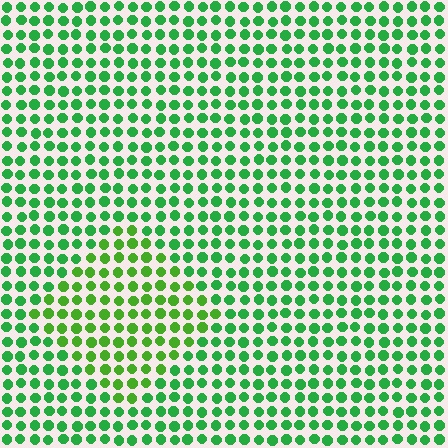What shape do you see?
I see a diamond.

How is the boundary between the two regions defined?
The boundary is defined purely by a slight shift in hue (about 27 degrees). Spacing, size, and orientation are identical on both sides.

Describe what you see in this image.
The image is filled with small green elements in a uniform arrangement. A diamond-shaped region is visible where the elements are tinted to a slightly different hue, forming a subtle color boundary.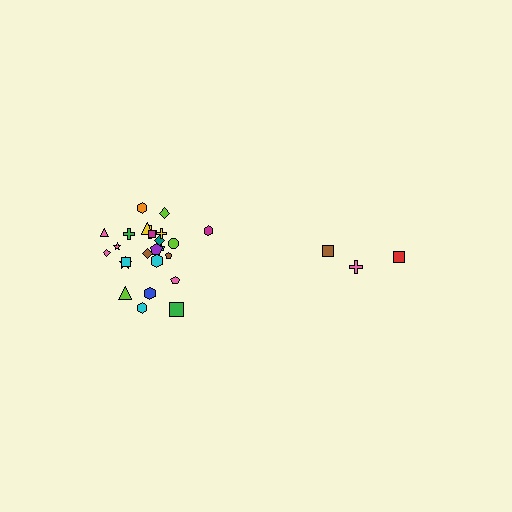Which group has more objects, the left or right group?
The left group.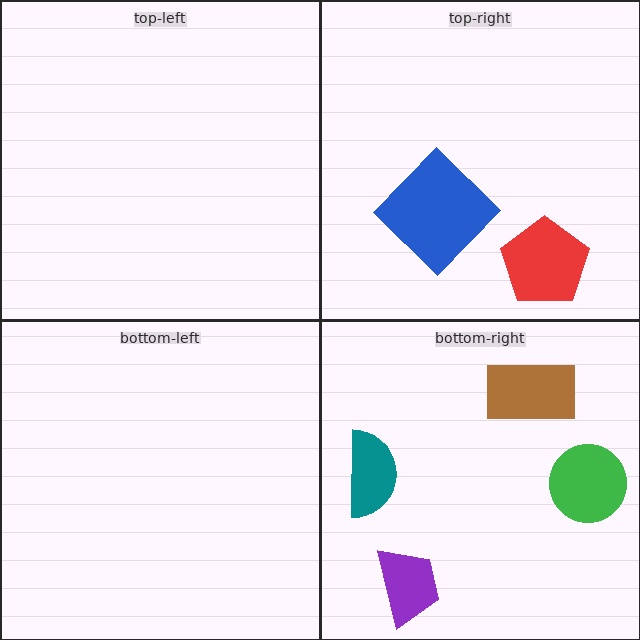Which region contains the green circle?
The bottom-right region.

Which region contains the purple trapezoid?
The bottom-right region.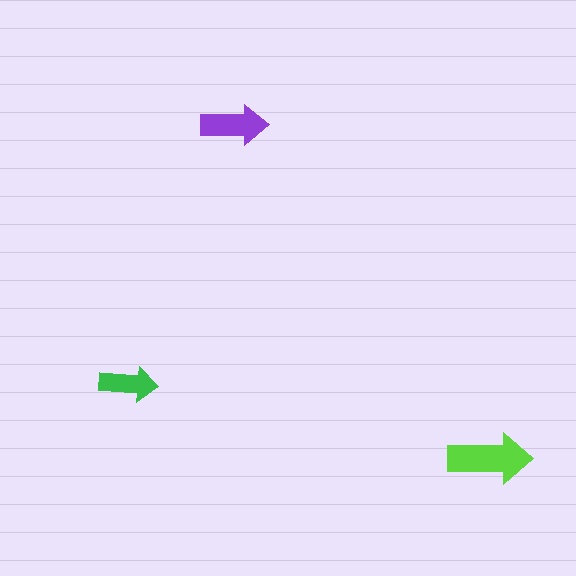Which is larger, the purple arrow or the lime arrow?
The lime one.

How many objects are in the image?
There are 3 objects in the image.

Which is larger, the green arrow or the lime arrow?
The lime one.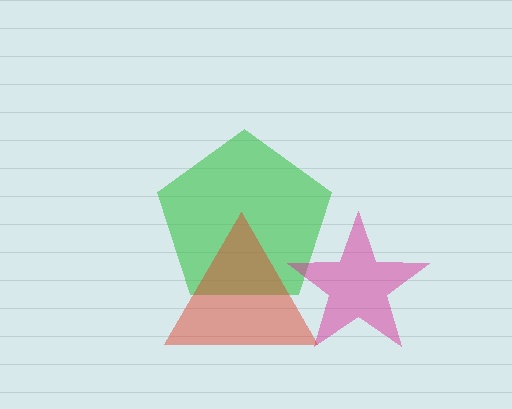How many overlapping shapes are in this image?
There are 3 overlapping shapes in the image.